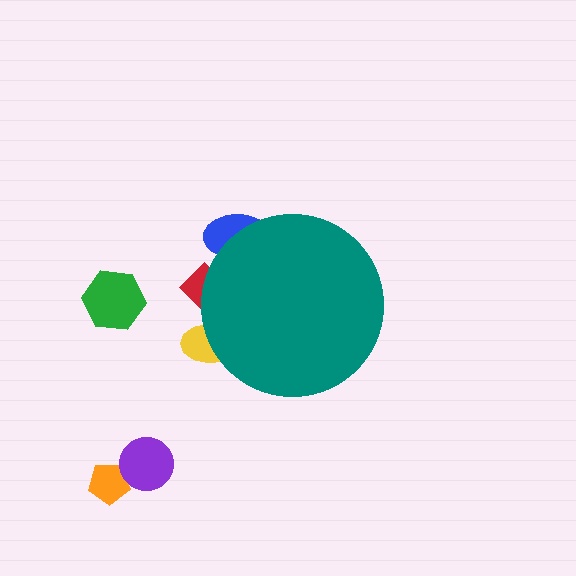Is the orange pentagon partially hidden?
No, the orange pentagon is fully visible.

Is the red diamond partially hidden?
Yes, the red diamond is partially hidden behind the teal circle.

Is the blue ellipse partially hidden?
Yes, the blue ellipse is partially hidden behind the teal circle.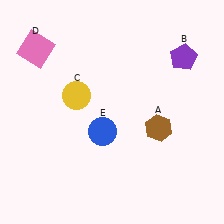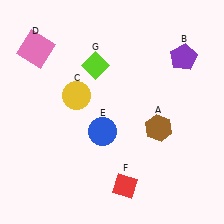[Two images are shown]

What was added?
A red diamond (F), a lime diamond (G) were added in Image 2.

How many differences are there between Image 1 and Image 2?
There are 2 differences between the two images.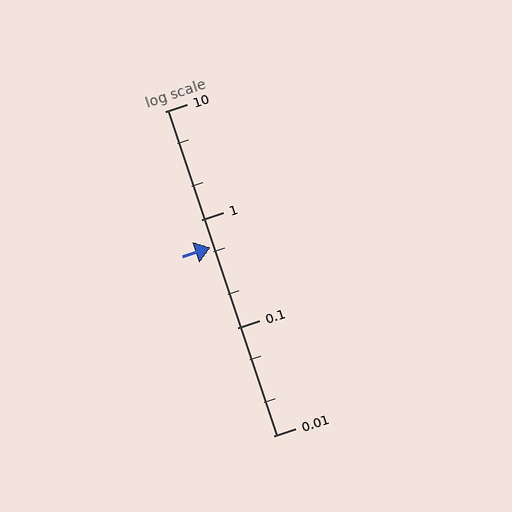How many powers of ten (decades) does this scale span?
The scale spans 3 decades, from 0.01 to 10.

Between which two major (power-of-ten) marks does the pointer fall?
The pointer is between 0.1 and 1.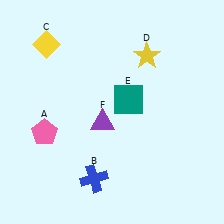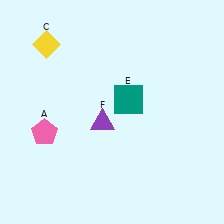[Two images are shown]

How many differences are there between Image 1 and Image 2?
There are 2 differences between the two images.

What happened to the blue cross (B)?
The blue cross (B) was removed in Image 2. It was in the bottom-left area of Image 1.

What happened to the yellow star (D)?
The yellow star (D) was removed in Image 2. It was in the top-right area of Image 1.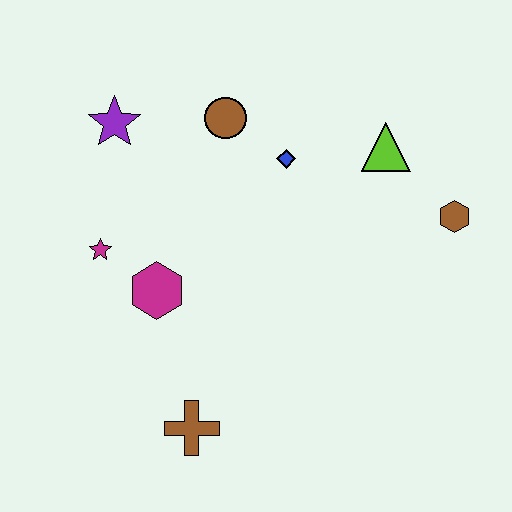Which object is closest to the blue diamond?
The brown circle is closest to the blue diamond.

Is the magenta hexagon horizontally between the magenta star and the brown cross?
Yes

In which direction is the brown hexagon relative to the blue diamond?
The brown hexagon is to the right of the blue diamond.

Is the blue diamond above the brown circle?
No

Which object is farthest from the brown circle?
The brown cross is farthest from the brown circle.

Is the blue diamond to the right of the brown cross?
Yes